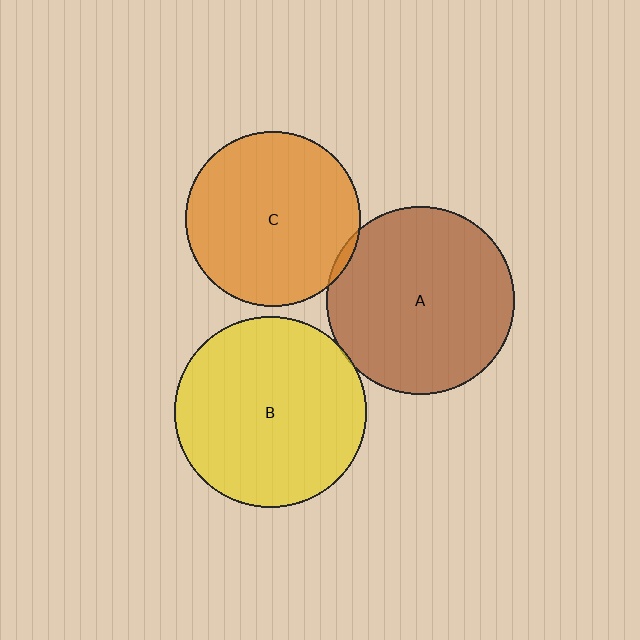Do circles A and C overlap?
Yes.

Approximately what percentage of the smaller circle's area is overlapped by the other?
Approximately 5%.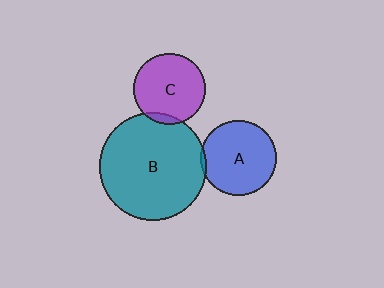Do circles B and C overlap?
Yes.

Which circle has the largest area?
Circle B (teal).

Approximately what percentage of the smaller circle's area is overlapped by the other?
Approximately 5%.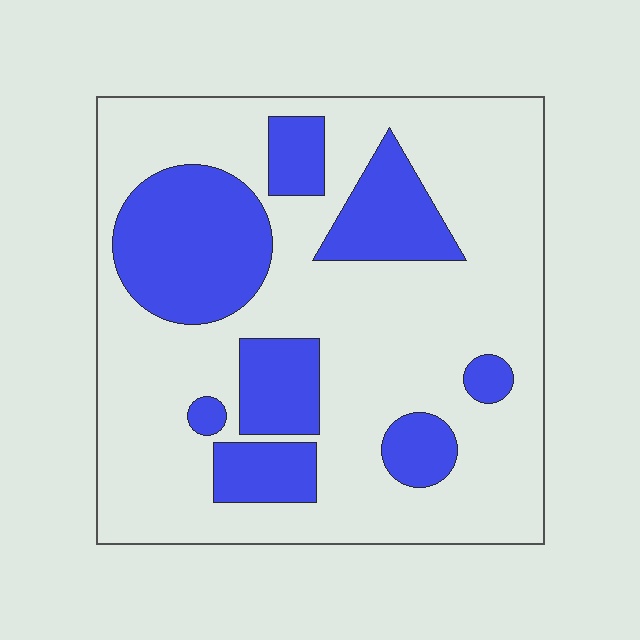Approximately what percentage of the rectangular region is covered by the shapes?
Approximately 30%.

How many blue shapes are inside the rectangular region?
8.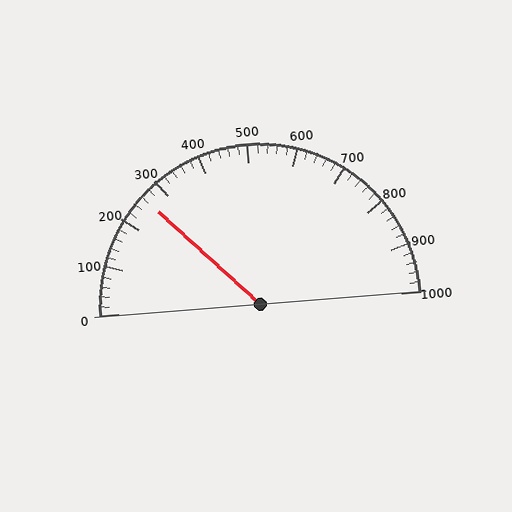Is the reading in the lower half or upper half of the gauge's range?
The reading is in the lower half of the range (0 to 1000).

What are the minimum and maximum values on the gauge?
The gauge ranges from 0 to 1000.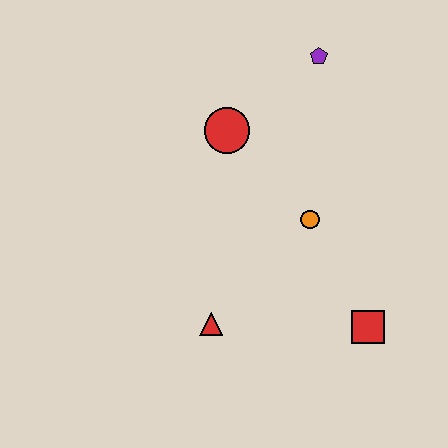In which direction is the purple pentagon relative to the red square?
The purple pentagon is above the red square.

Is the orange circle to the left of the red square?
Yes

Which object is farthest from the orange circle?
The purple pentagon is farthest from the orange circle.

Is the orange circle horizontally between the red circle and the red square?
Yes